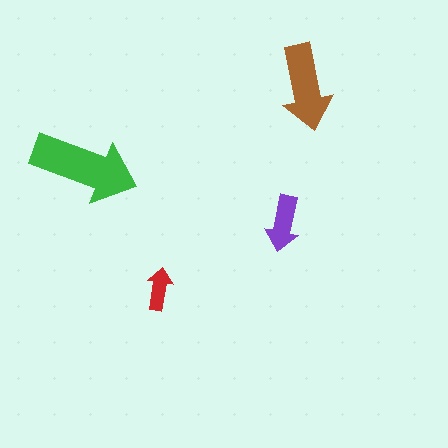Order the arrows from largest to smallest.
the green one, the brown one, the purple one, the red one.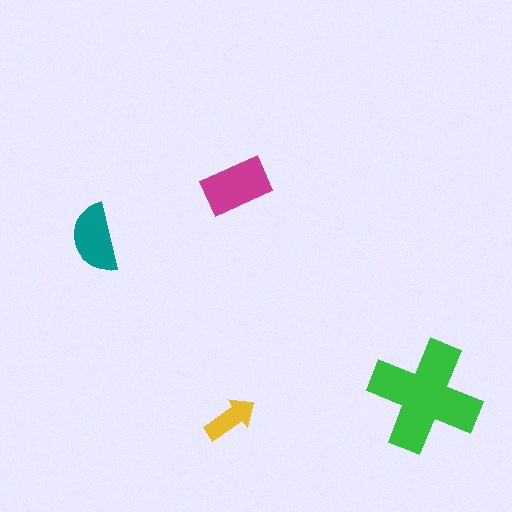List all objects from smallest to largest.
The yellow arrow, the teal semicircle, the magenta rectangle, the green cross.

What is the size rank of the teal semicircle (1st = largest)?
3rd.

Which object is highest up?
The magenta rectangle is topmost.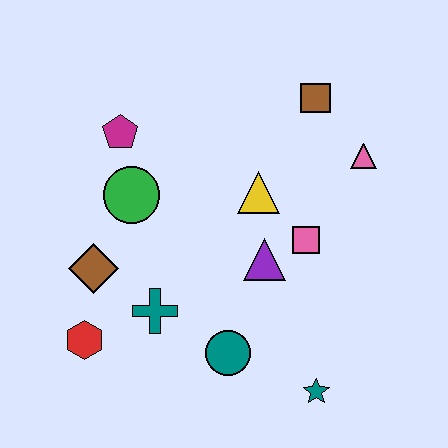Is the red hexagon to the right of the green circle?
No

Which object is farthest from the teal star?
The magenta pentagon is farthest from the teal star.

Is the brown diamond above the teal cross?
Yes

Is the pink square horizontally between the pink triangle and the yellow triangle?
Yes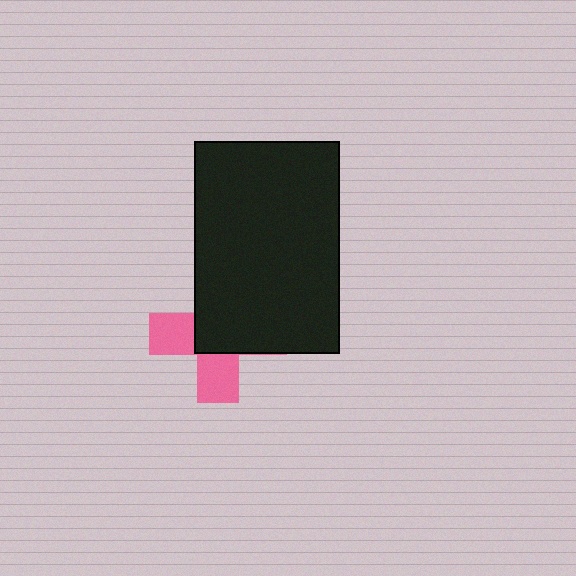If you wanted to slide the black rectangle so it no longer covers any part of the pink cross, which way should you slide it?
Slide it toward the upper-right — that is the most direct way to separate the two shapes.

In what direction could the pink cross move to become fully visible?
The pink cross could move toward the lower-left. That would shift it out from behind the black rectangle entirely.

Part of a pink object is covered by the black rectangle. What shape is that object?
It is a cross.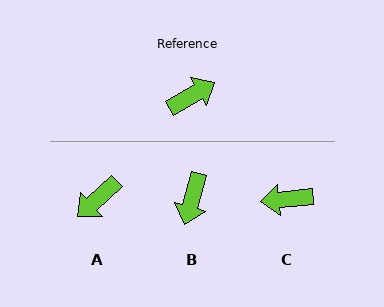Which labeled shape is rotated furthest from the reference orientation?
A, about 167 degrees away.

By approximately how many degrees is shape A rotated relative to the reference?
Approximately 167 degrees clockwise.